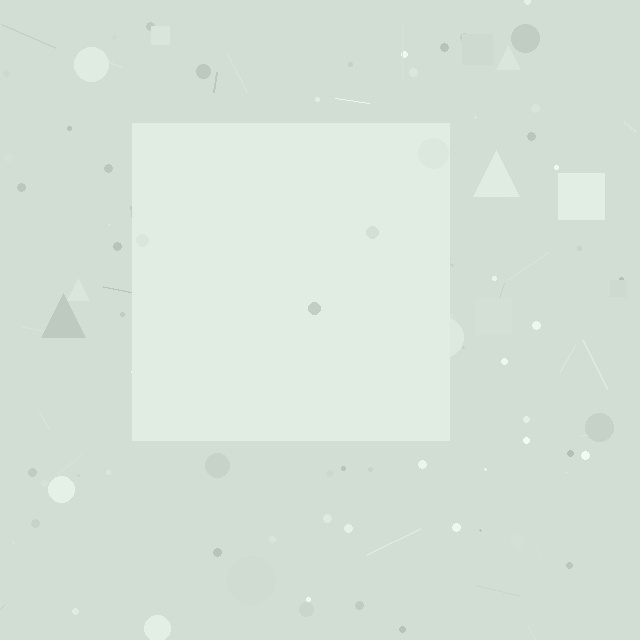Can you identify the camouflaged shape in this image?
The camouflaged shape is a square.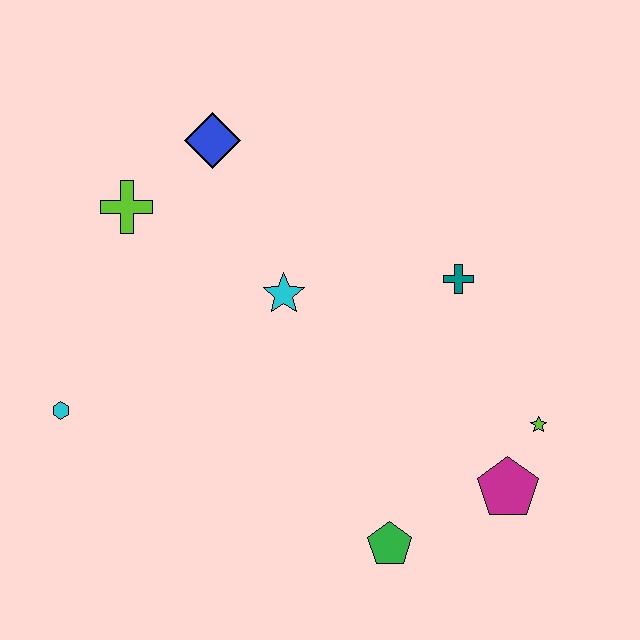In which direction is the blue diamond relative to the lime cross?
The blue diamond is to the right of the lime cross.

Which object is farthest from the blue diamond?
The magenta pentagon is farthest from the blue diamond.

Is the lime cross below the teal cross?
No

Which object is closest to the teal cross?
The lime star is closest to the teal cross.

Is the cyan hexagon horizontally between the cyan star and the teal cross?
No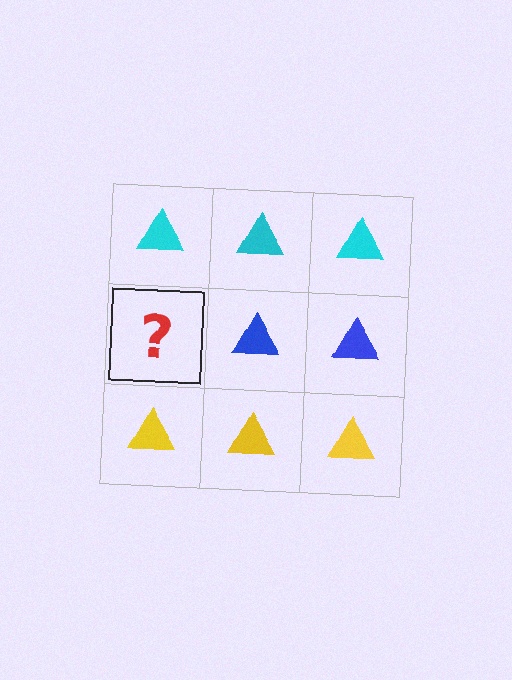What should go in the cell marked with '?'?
The missing cell should contain a blue triangle.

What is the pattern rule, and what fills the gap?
The rule is that each row has a consistent color. The gap should be filled with a blue triangle.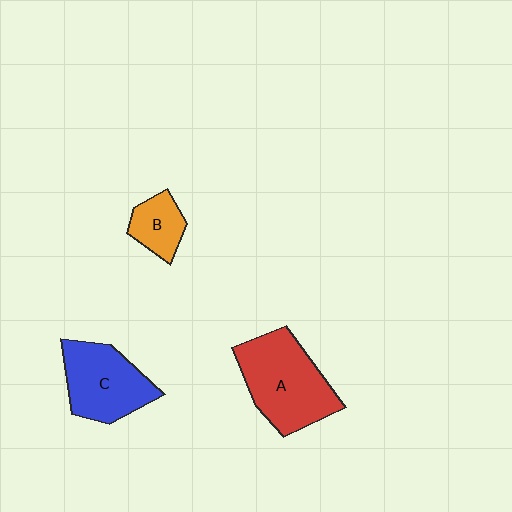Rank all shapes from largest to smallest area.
From largest to smallest: A (red), C (blue), B (orange).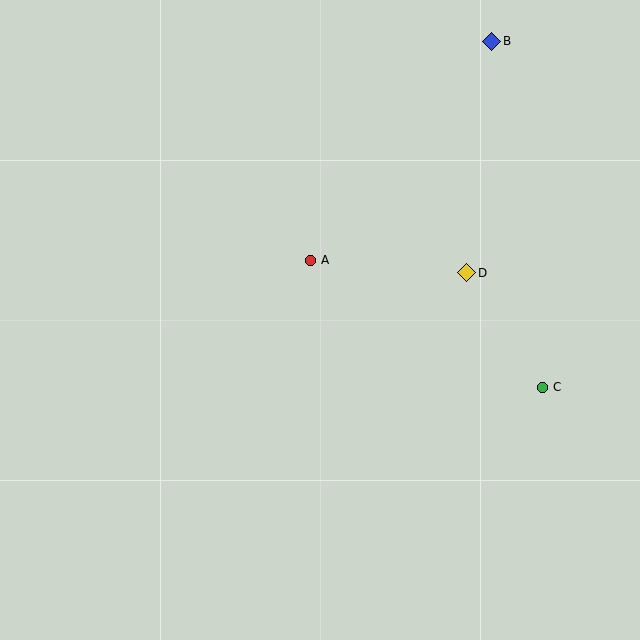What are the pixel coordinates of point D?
Point D is at (467, 273).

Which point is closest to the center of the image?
Point A at (310, 260) is closest to the center.